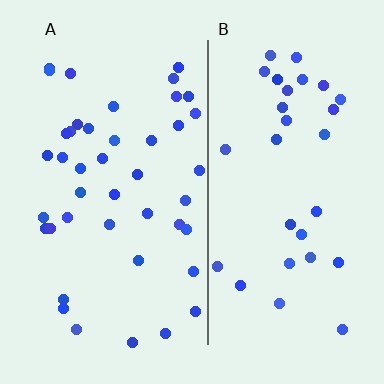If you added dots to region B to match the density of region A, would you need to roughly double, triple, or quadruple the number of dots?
Approximately double.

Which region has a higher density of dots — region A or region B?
A (the left).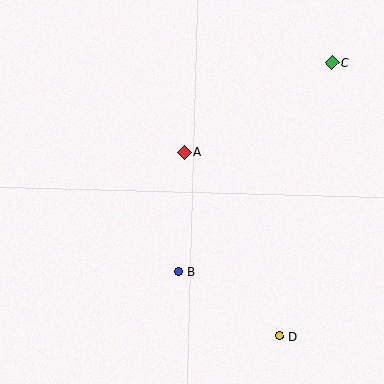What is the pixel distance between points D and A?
The distance between D and A is 207 pixels.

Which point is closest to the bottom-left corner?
Point B is closest to the bottom-left corner.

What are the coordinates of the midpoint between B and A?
The midpoint between B and A is at (181, 212).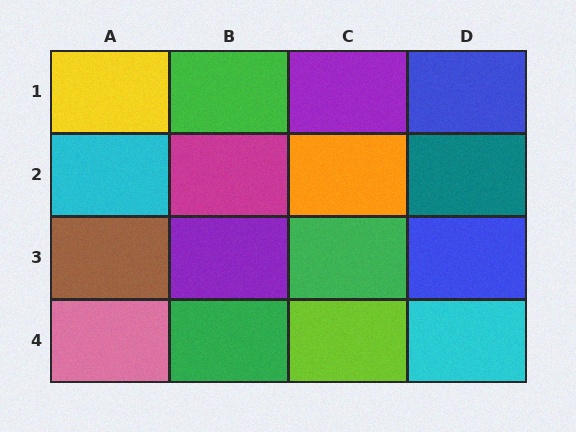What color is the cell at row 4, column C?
Lime.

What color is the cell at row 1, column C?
Purple.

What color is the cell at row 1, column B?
Green.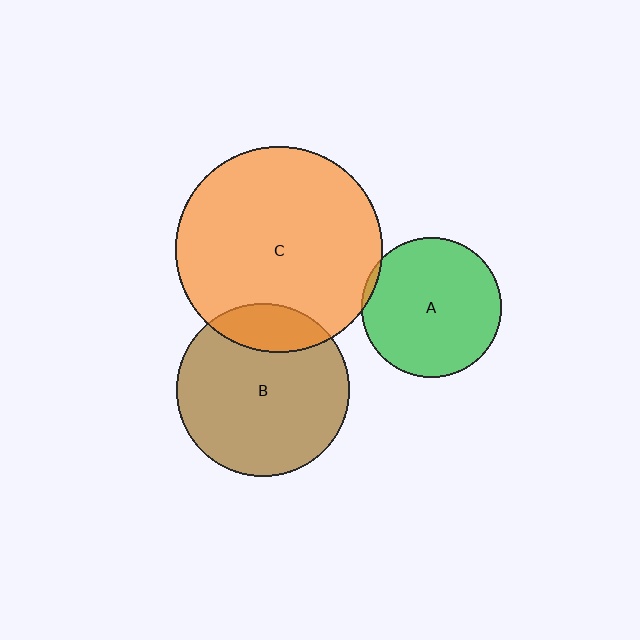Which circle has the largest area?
Circle C (orange).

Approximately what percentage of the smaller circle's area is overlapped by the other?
Approximately 5%.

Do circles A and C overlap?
Yes.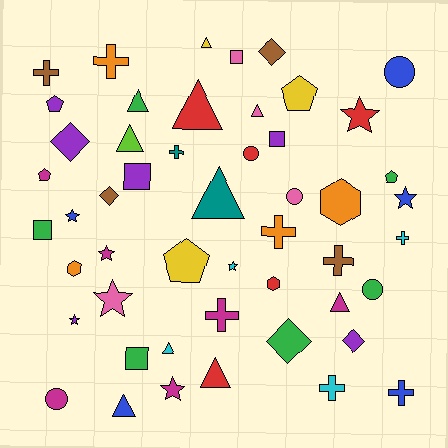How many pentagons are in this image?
There are 5 pentagons.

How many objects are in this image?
There are 50 objects.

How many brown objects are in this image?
There are 4 brown objects.